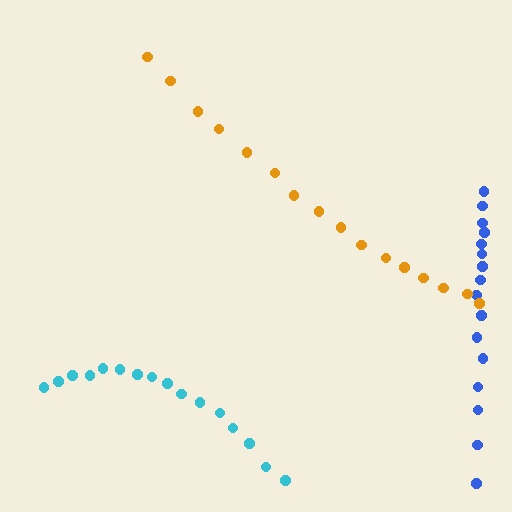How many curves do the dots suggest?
There are 3 distinct paths.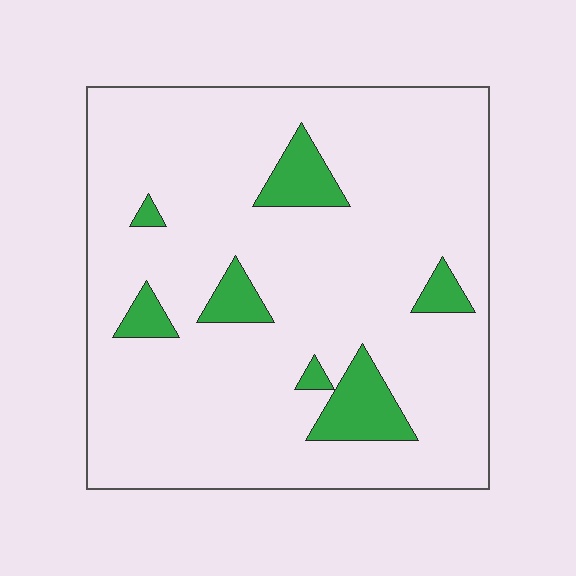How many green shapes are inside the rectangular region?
7.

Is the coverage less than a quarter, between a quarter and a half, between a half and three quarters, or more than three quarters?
Less than a quarter.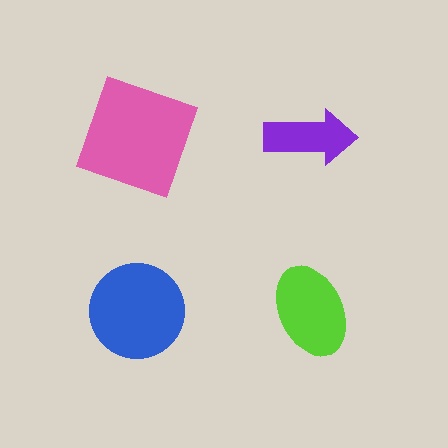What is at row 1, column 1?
A pink square.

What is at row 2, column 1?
A blue circle.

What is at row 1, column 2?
A purple arrow.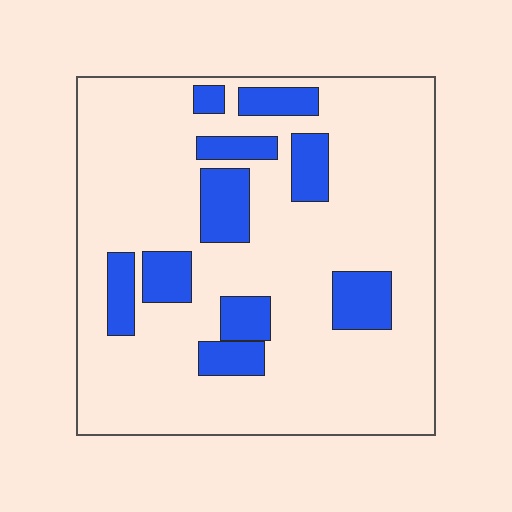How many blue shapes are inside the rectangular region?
10.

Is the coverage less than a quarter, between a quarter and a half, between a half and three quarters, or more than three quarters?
Less than a quarter.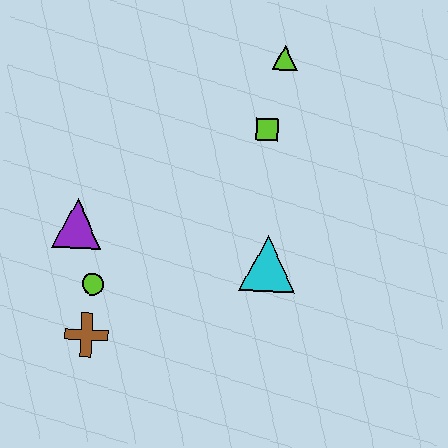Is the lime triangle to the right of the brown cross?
Yes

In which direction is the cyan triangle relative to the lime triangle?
The cyan triangle is below the lime triangle.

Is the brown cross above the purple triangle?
No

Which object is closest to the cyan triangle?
The lime square is closest to the cyan triangle.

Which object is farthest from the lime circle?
The lime triangle is farthest from the lime circle.